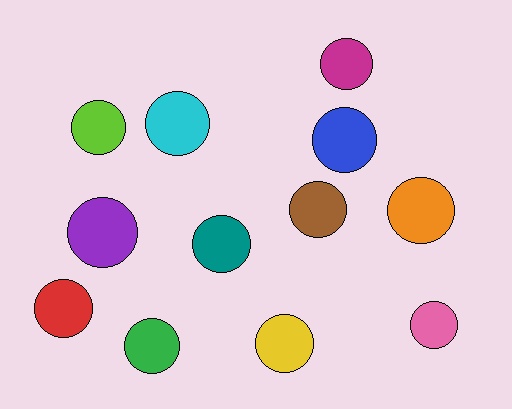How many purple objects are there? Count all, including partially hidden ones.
There is 1 purple object.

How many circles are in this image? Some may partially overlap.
There are 12 circles.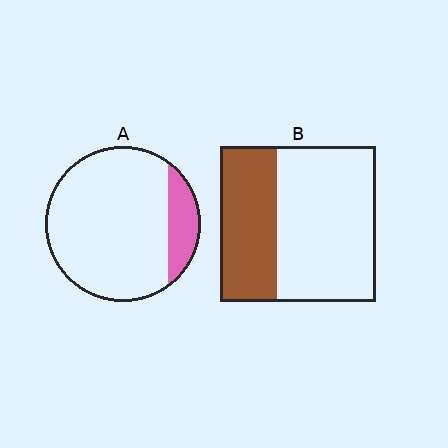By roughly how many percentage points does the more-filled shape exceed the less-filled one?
By roughly 20 percentage points (B over A).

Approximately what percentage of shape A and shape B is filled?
A is approximately 15% and B is approximately 35%.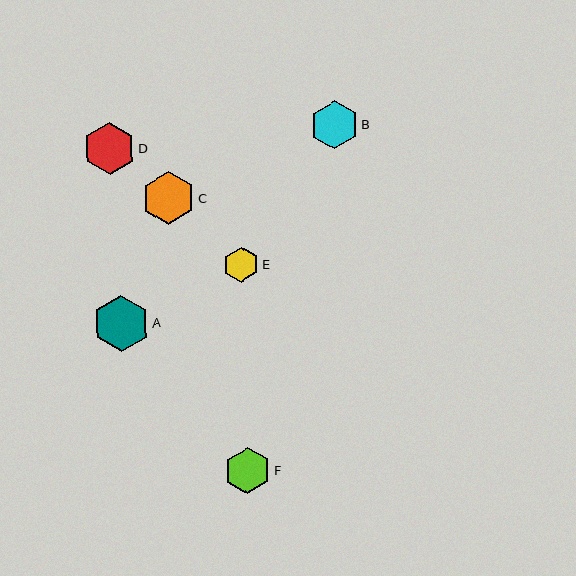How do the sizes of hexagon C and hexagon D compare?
Hexagon C and hexagon D are approximately the same size.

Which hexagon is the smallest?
Hexagon E is the smallest with a size of approximately 36 pixels.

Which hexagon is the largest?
Hexagon A is the largest with a size of approximately 57 pixels.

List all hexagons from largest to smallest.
From largest to smallest: A, C, D, B, F, E.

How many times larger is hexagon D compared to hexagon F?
Hexagon D is approximately 1.1 times the size of hexagon F.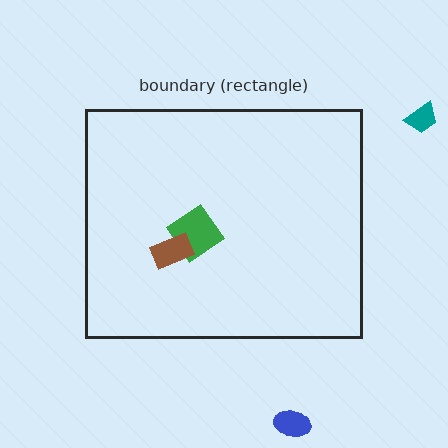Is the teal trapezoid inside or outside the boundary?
Outside.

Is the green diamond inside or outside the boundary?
Inside.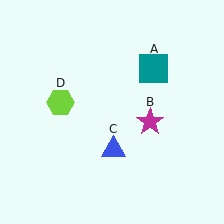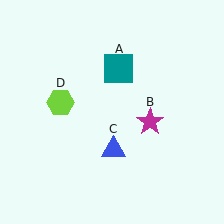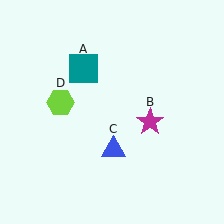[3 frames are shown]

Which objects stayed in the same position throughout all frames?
Magenta star (object B) and blue triangle (object C) and lime hexagon (object D) remained stationary.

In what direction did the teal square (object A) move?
The teal square (object A) moved left.